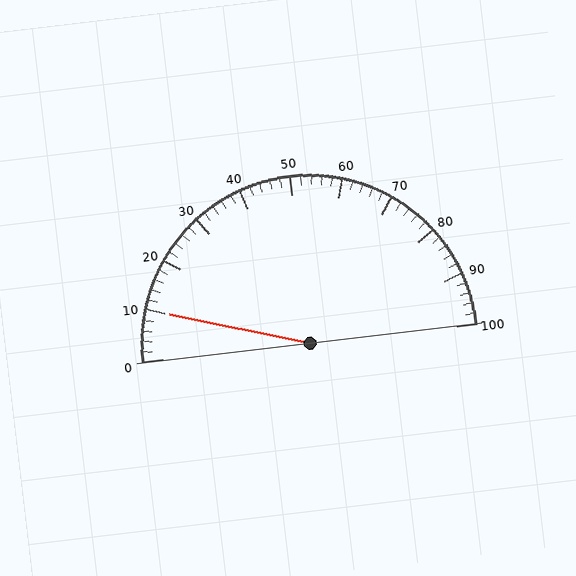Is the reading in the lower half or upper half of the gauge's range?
The reading is in the lower half of the range (0 to 100).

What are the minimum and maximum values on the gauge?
The gauge ranges from 0 to 100.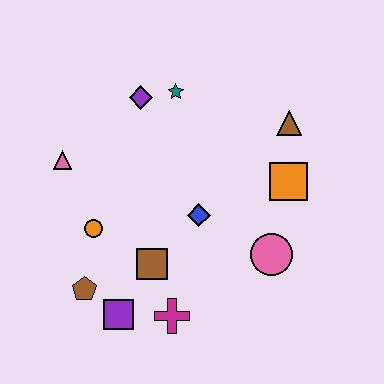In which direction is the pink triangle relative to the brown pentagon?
The pink triangle is above the brown pentagon.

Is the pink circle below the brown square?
No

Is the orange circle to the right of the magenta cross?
No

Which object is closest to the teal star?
The purple diamond is closest to the teal star.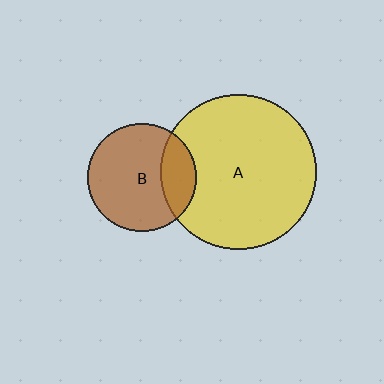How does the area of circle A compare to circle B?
Approximately 2.1 times.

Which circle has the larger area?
Circle A (yellow).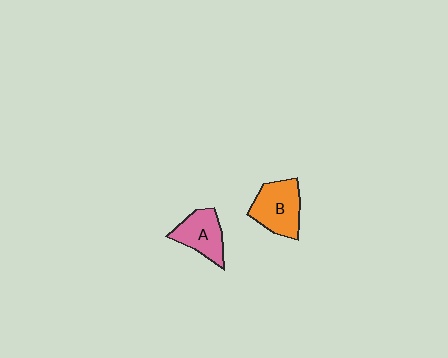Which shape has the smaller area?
Shape A (pink).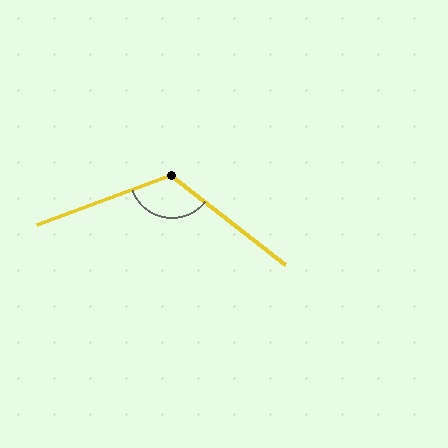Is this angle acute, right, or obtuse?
It is obtuse.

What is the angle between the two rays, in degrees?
Approximately 122 degrees.